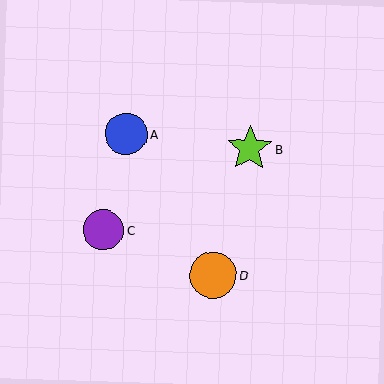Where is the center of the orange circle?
The center of the orange circle is at (213, 275).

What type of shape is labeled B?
Shape B is a lime star.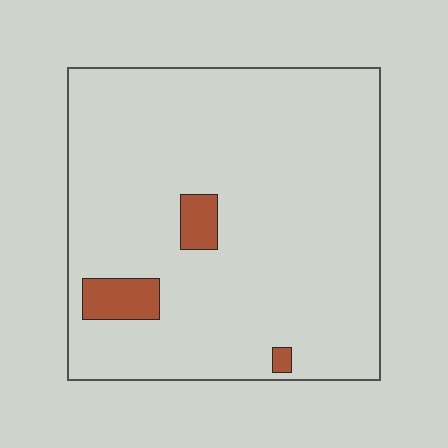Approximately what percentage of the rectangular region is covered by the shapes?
Approximately 5%.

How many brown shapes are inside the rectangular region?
3.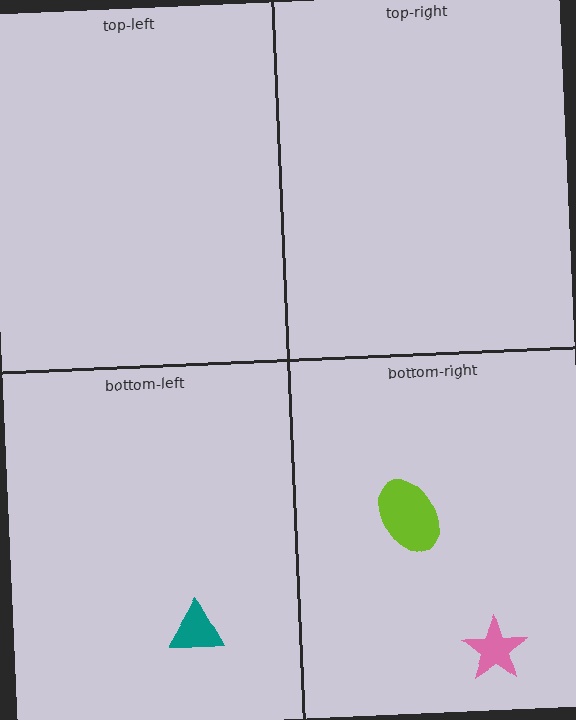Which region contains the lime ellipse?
The bottom-right region.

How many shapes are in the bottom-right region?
2.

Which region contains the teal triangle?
The bottom-left region.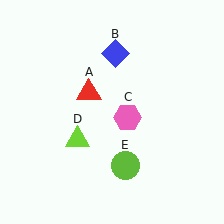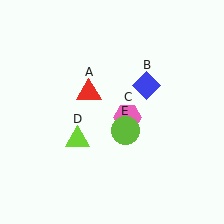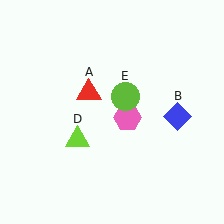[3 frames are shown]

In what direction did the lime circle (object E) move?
The lime circle (object E) moved up.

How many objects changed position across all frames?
2 objects changed position: blue diamond (object B), lime circle (object E).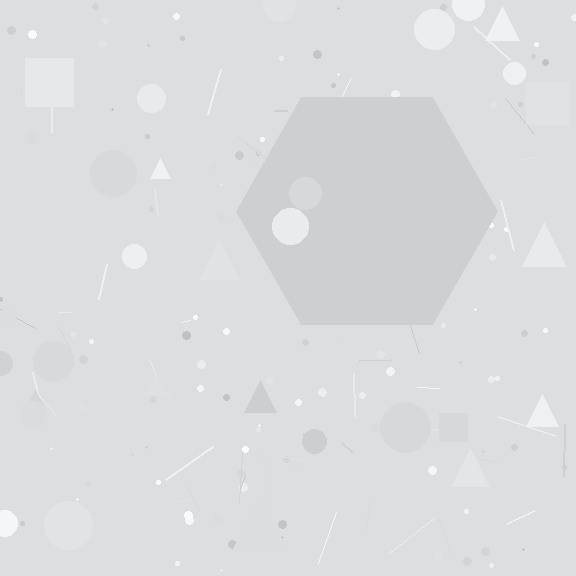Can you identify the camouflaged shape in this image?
The camouflaged shape is a hexagon.